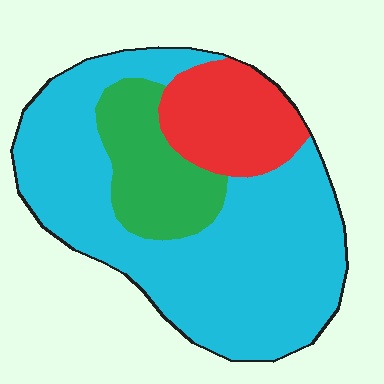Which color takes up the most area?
Cyan, at roughly 65%.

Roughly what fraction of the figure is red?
Red covers 18% of the figure.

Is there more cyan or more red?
Cyan.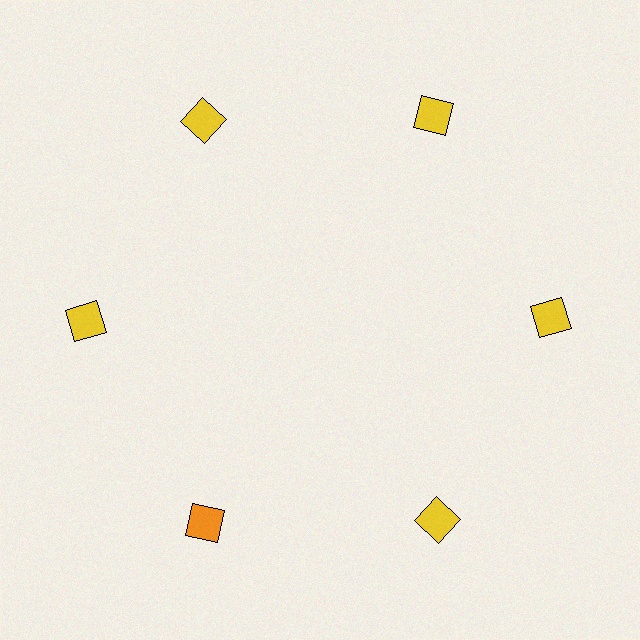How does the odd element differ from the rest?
It has a different color: orange instead of yellow.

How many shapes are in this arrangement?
There are 6 shapes arranged in a ring pattern.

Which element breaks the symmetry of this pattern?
The orange diamond at roughly the 7 o'clock position breaks the symmetry. All other shapes are yellow diamonds.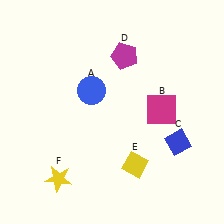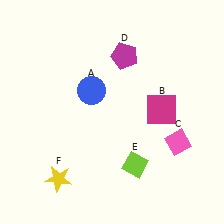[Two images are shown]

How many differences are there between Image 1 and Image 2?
There are 2 differences between the two images.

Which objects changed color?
C changed from blue to pink. E changed from yellow to lime.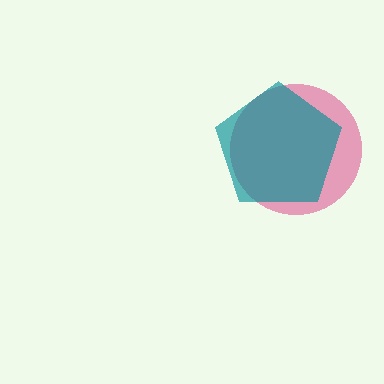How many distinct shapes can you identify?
There are 2 distinct shapes: a pink circle, a teal pentagon.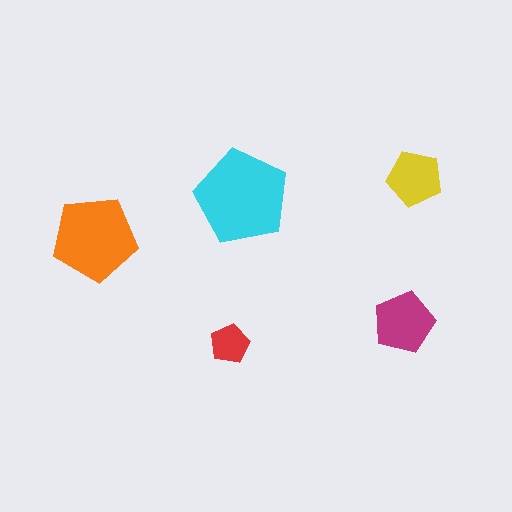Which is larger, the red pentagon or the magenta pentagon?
The magenta one.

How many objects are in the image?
There are 5 objects in the image.